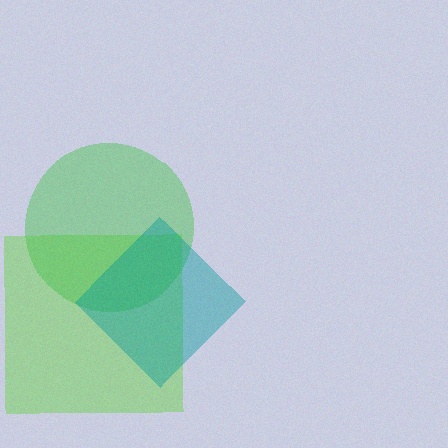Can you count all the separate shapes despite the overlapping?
Yes, there are 3 separate shapes.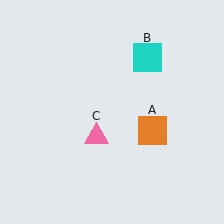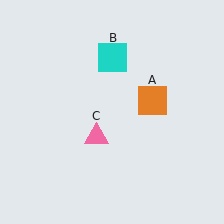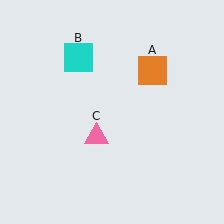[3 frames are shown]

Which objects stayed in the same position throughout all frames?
Pink triangle (object C) remained stationary.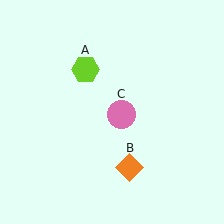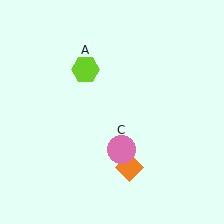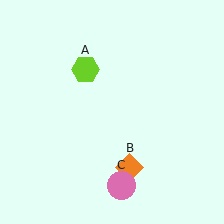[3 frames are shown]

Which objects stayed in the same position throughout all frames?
Lime hexagon (object A) and orange diamond (object B) remained stationary.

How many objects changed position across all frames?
1 object changed position: pink circle (object C).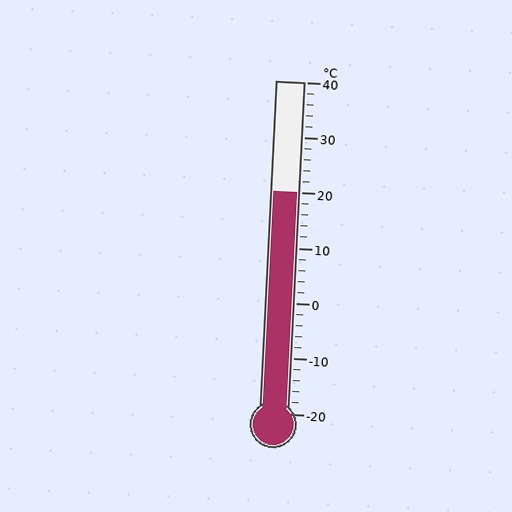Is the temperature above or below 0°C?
The temperature is above 0°C.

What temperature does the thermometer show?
The thermometer shows approximately 20°C.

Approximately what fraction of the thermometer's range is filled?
The thermometer is filled to approximately 65% of its range.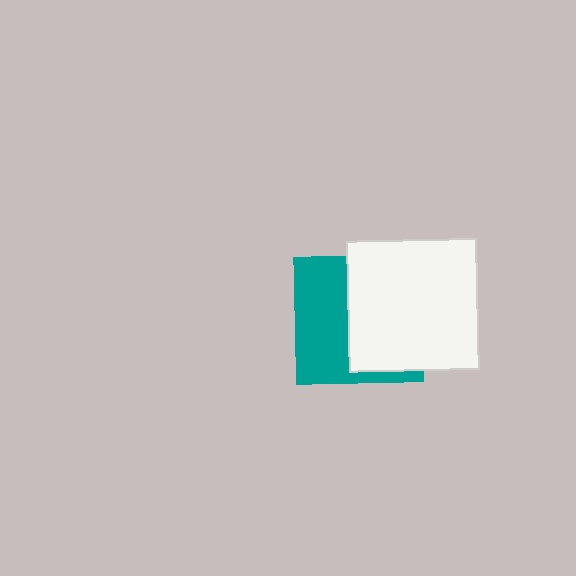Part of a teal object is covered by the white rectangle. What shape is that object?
It is a square.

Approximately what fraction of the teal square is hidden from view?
Roughly 52% of the teal square is hidden behind the white rectangle.